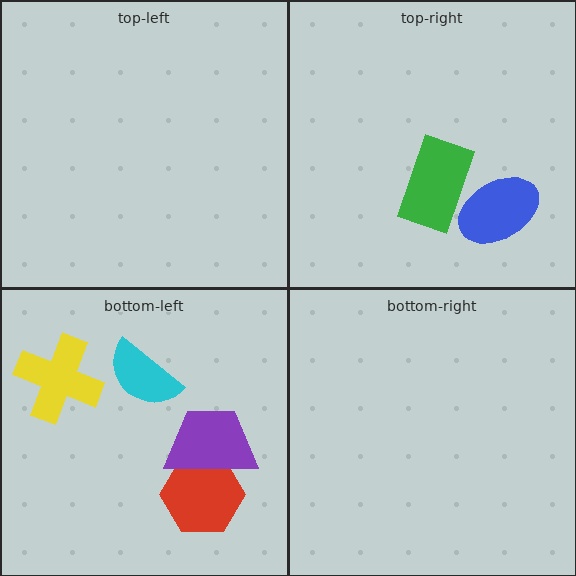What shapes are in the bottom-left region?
The red hexagon, the yellow cross, the purple trapezoid, the cyan semicircle.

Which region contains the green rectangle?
The top-right region.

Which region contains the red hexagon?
The bottom-left region.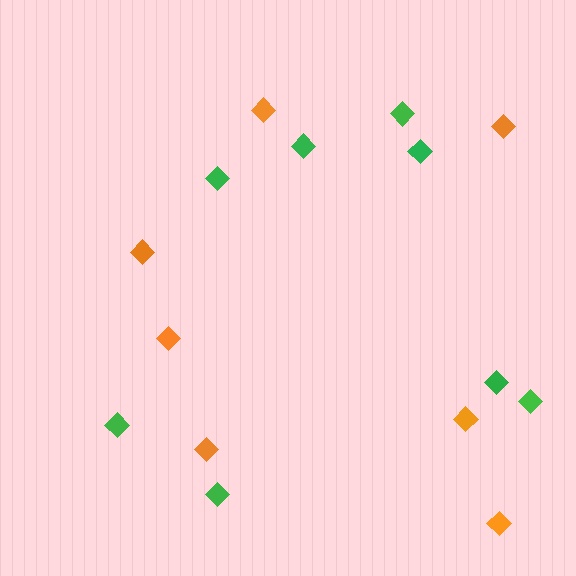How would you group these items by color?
There are 2 groups: one group of orange diamonds (7) and one group of green diamonds (8).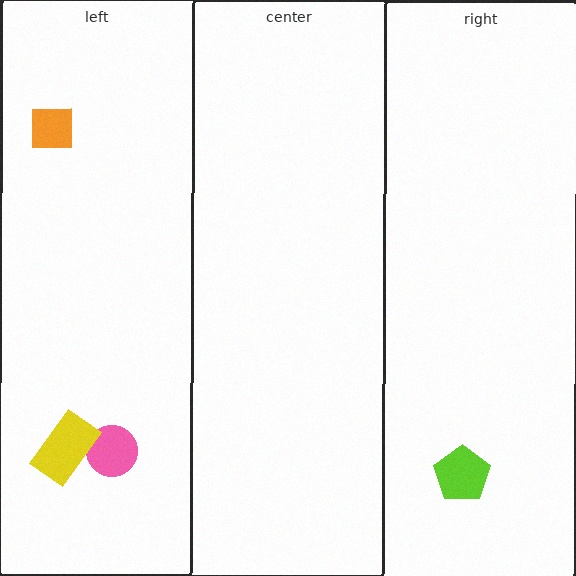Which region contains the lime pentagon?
The right region.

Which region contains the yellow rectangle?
The left region.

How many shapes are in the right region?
1.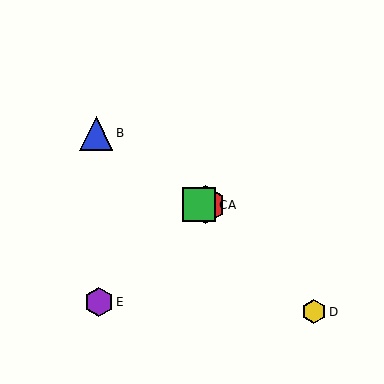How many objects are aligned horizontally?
2 objects (A, C) are aligned horizontally.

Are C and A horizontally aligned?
Yes, both are at y≈205.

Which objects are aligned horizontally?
Objects A, C are aligned horizontally.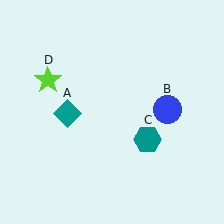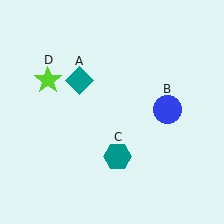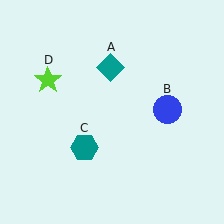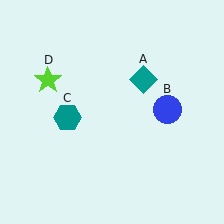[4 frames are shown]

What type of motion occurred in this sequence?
The teal diamond (object A), teal hexagon (object C) rotated clockwise around the center of the scene.